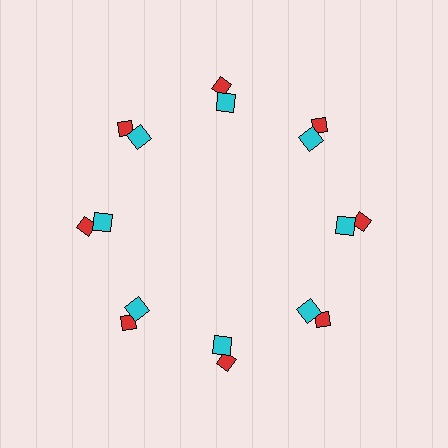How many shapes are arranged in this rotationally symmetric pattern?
There are 16 shapes, arranged in 8 groups of 2.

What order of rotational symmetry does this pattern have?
This pattern has 8-fold rotational symmetry.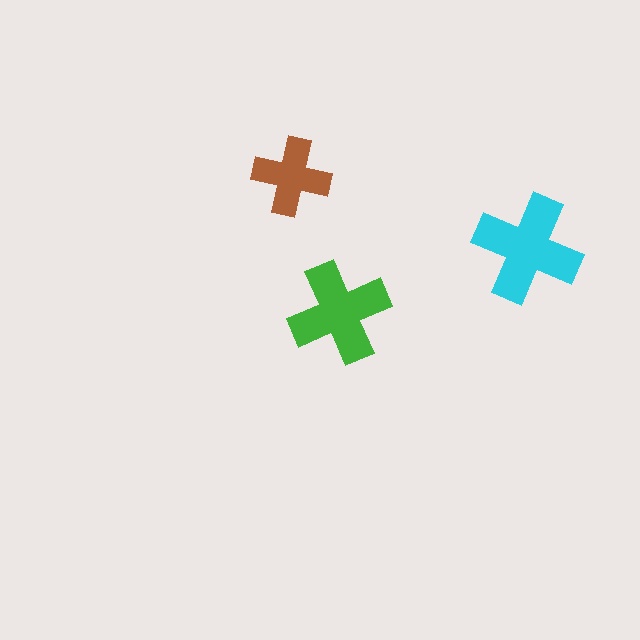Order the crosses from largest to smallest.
the cyan one, the green one, the brown one.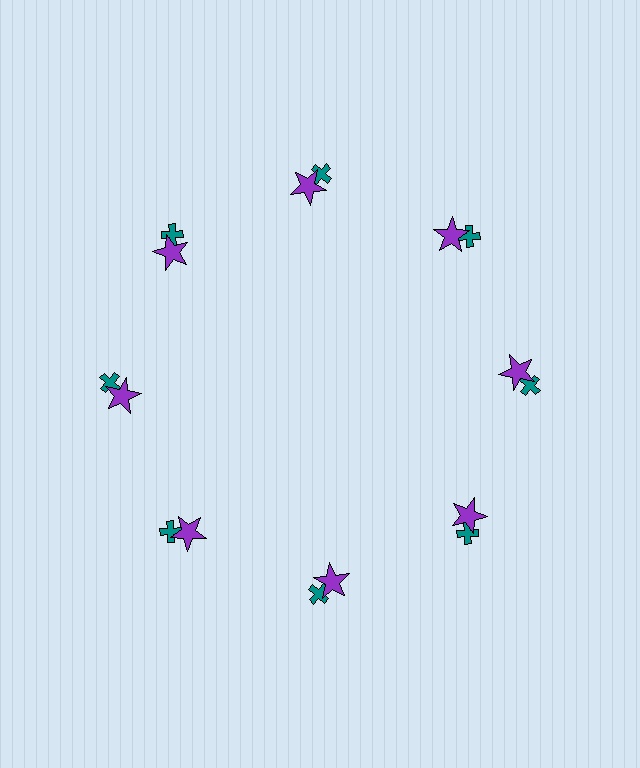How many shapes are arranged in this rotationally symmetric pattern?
There are 16 shapes, arranged in 8 groups of 2.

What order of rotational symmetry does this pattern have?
This pattern has 8-fold rotational symmetry.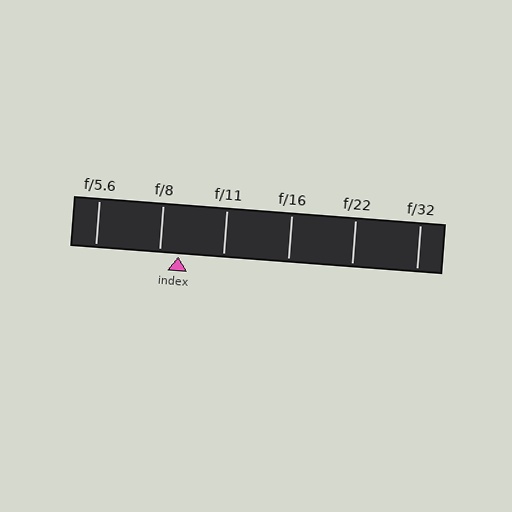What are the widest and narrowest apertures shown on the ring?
The widest aperture shown is f/5.6 and the narrowest is f/32.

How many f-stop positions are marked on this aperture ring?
There are 6 f-stop positions marked.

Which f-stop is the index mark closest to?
The index mark is closest to f/8.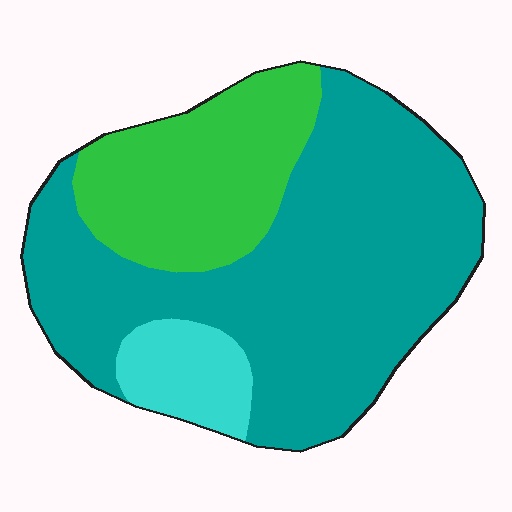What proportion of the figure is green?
Green takes up about one quarter (1/4) of the figure.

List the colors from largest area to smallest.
From largest to smallest: teal, green, cyan.